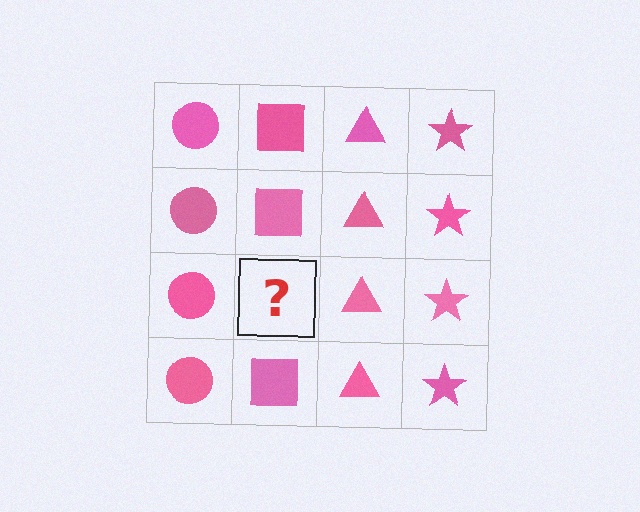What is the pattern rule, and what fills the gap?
The rule is that each column has a consistent shape. The gap should be filled with a pink square.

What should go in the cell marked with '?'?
The missing cell should contain a pink square.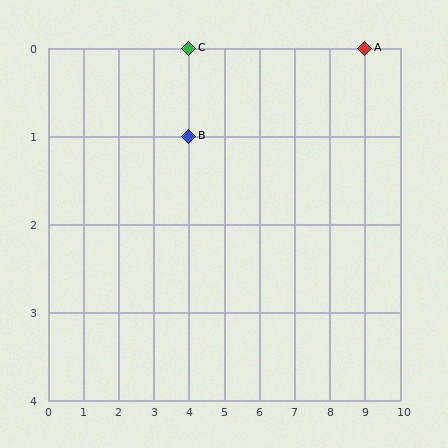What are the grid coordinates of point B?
Point B is at grid coordinates (4, 1).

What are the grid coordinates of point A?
Point A is at grid coordinates (9, 0).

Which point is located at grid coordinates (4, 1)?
Point B is at (4, 1).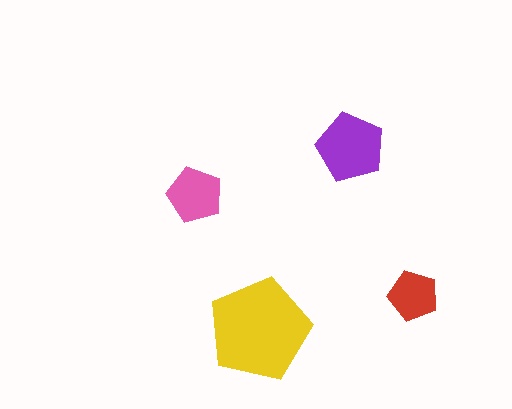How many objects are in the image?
There are 4 objects in the image.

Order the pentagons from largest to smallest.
the yellow one, the purple one, the pink one, the red one.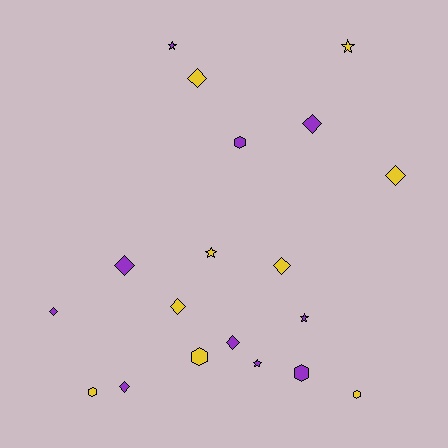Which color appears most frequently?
Purple, with 10 objects.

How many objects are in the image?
There are 19 objects.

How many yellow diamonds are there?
There are 4 yellow diamonds.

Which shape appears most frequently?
Diamond, with 9 objects.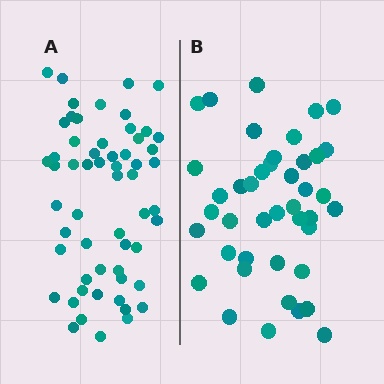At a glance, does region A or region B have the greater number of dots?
Region A (the left region) has more dots.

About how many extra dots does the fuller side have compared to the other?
Region A has approximately 15 more dots than region B.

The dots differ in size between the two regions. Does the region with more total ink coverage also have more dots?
No. Region B has more total ink coverage because its dots are larger, but region A actually contains more individual dots. Total area can be misleading — the number of items is what matters here.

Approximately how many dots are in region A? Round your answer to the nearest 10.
About 60 dots. (The exact count is 58, which rounds to 60.)